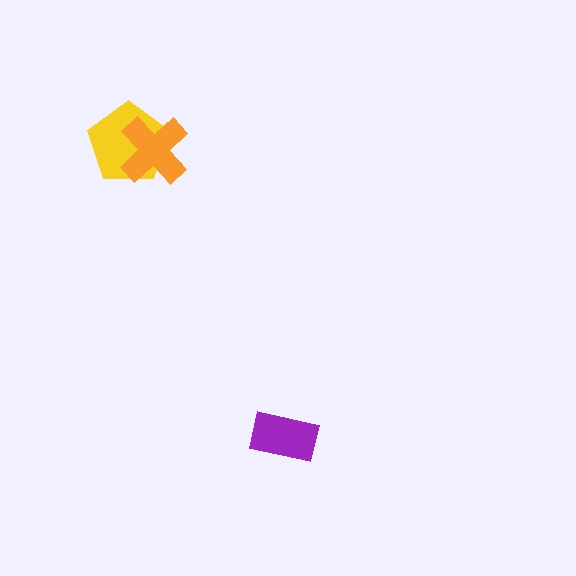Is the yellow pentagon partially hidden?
Yes, it is partially covered by another shape.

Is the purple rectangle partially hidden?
No, no other shape covers it.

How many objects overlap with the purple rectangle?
0 objects overlap with the purple rectangle.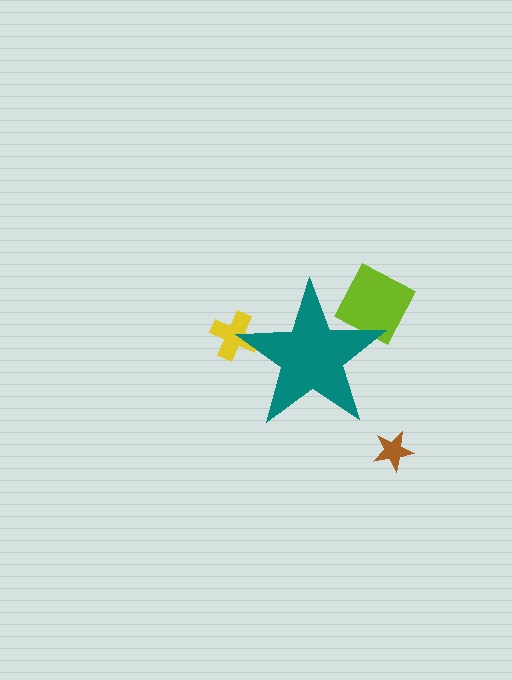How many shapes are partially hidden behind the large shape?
2 shapes are partially hidden.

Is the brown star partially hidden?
No, the brown star is fully visible.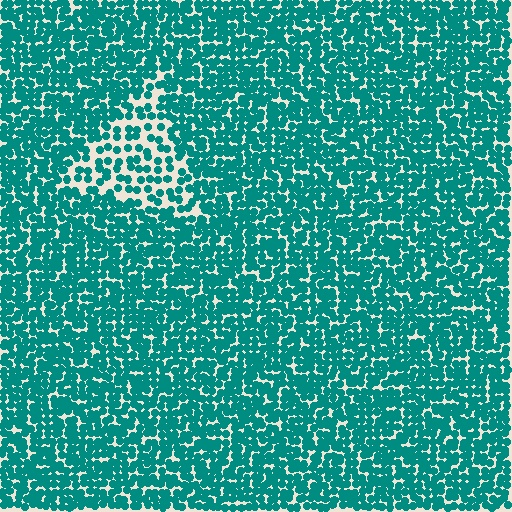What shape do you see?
I see a triangle.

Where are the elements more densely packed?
The elements are more densely packed outside the triangle boundary.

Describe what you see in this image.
The image contains small teal elements arranged at two different densities. A triangle-shaped region is visible where the elements are less densely packed than the surrounding area.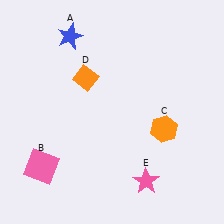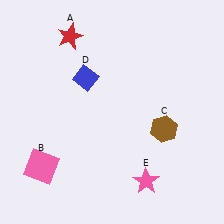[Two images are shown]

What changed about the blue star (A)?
In Image 1, A is blue. In Image 2, it changed to red.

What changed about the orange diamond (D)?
In Image 1, D is orange. In Image 2, it changed to blue.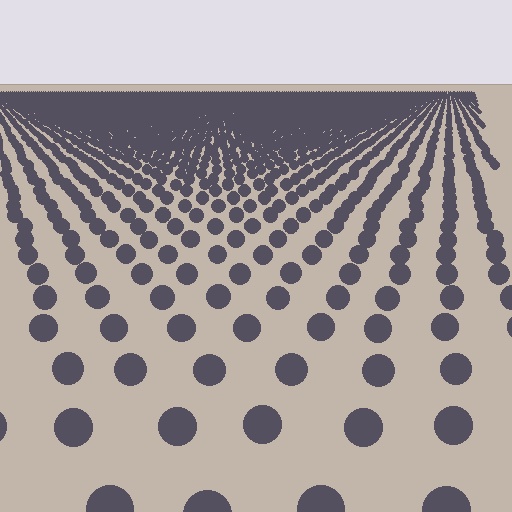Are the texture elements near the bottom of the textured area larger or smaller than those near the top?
Larger. Near the bottom, elements are closer to the viewer and appear at a bigger on-screen size.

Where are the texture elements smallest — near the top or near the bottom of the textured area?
Near the top.